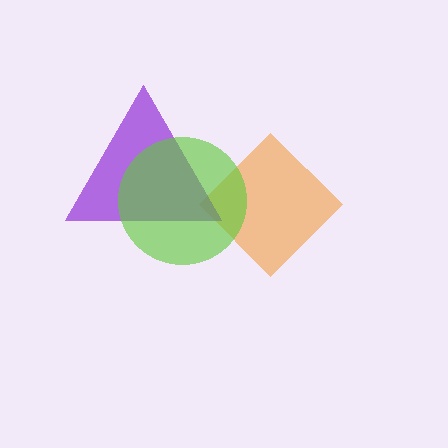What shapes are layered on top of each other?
The layered shapes are: an orange diamond, a purple triangle, a lime circle.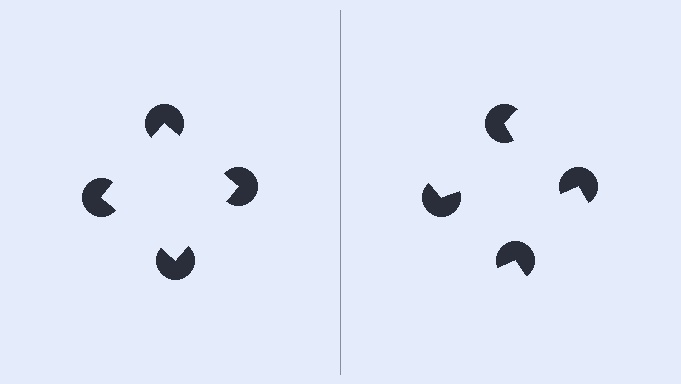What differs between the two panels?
The pac-man discs are positioned identically on both sides; only the wedge orientations differ. On the left they align to a square; on the right they are misaligned.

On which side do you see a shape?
An illusory square appears on the left side. On the right side the wedge cuts are rotated, so no coherent shape forms.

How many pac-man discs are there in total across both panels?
8 — 4 on each side.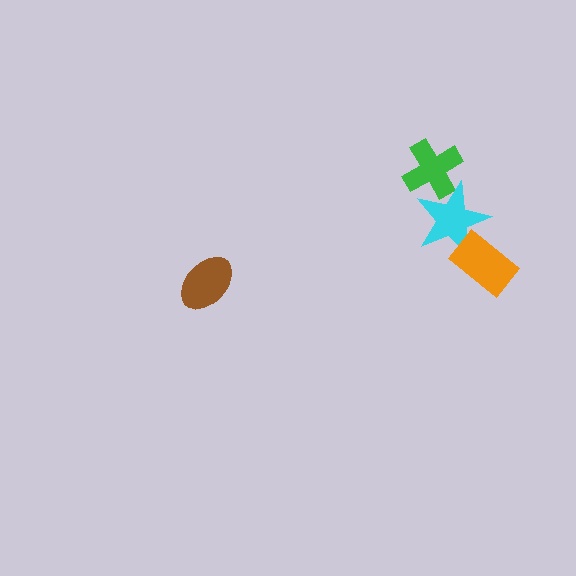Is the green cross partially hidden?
Yes, it is partially covered by another shape.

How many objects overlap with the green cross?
1 object overlaps with the green cross.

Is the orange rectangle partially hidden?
No, no other shape covers it.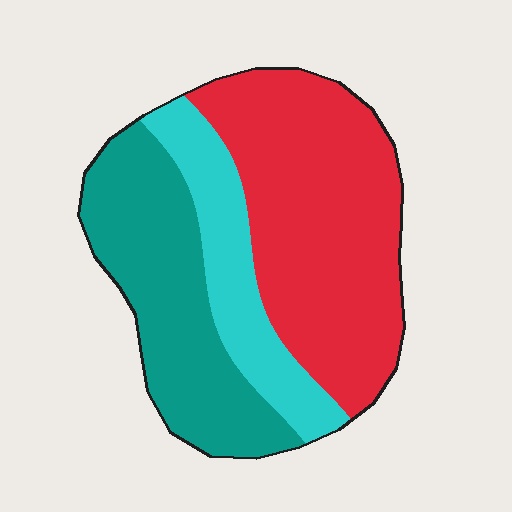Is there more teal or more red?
Red.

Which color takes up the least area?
Cyan, at roughly 20%.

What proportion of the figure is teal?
Teal takes up about one third (1/3) of the figure.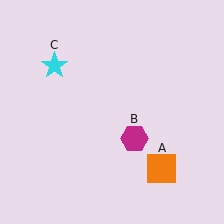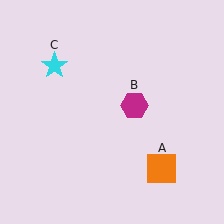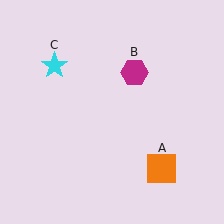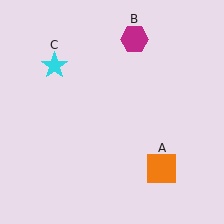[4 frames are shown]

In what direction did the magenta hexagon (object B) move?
The magenta hexagon (object B) moved up.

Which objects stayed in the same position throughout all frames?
Orange square (object A) and cyan star (object C) remained stationary.